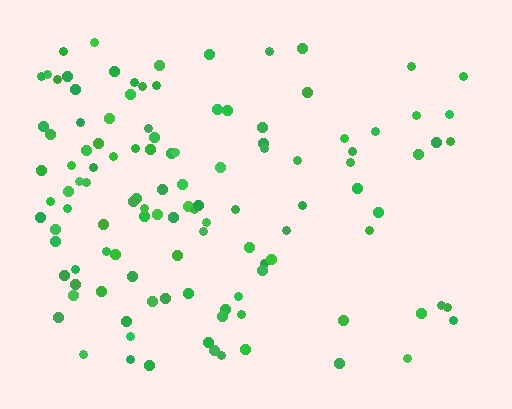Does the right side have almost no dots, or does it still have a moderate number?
Still a moderate number, just noticeably fewer than the left.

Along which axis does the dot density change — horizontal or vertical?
Horizontal.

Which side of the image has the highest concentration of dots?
The left.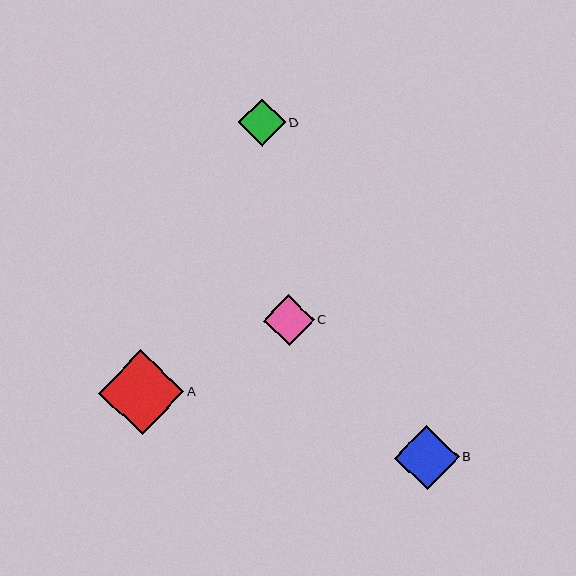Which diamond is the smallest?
Diamond D is the smallest with a size of approximately 48 pixels.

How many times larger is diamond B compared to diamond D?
Diamond B is approximately 1.4 times the size of diamond D.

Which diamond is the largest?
Diamond A is the largest with a size of approximately 85 pixels.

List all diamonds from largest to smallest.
From largest to smallest: A, B, C, D.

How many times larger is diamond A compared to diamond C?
Diamond A is approximately 1.7 times the size of diamond C.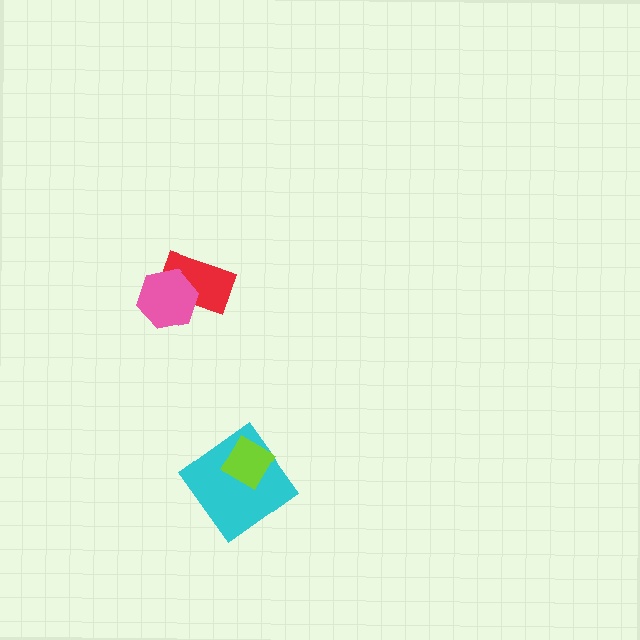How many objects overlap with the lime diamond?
1 object overlaps with the lime diamond.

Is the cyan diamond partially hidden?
Yes, it is partially covered by another shape.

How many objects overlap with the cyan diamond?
1 object overlaps with the cyan diamond.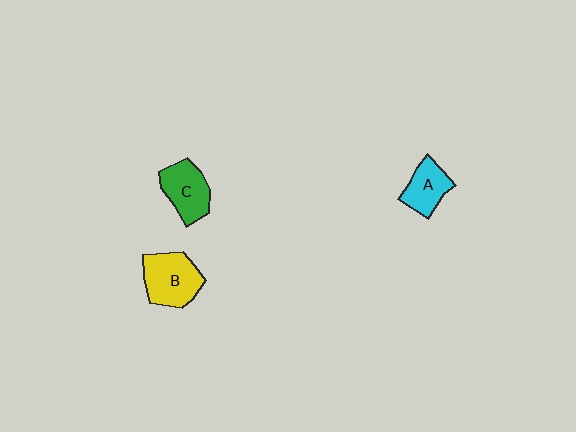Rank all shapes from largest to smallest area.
From largest to smallest: B (yellow), C (green), A (cyan).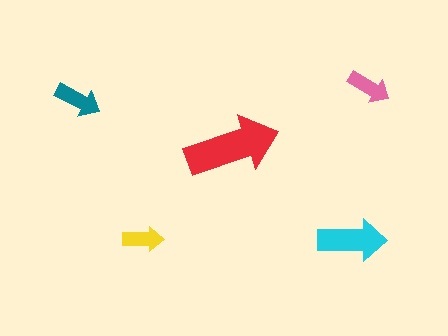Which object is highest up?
The pink arrow is topmost.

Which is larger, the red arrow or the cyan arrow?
The red one.